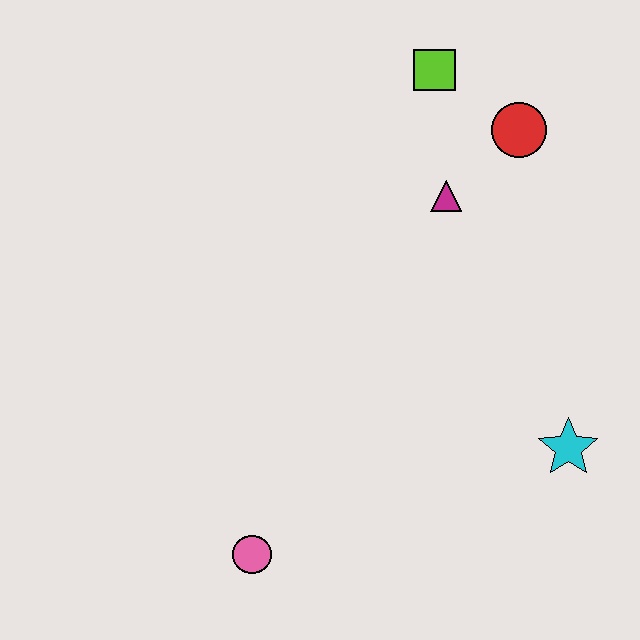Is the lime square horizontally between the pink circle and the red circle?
Yes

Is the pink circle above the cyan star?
No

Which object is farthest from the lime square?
The pink circle is farthest from the lime square.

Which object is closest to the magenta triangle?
The red circle is closest to the magenta triangle.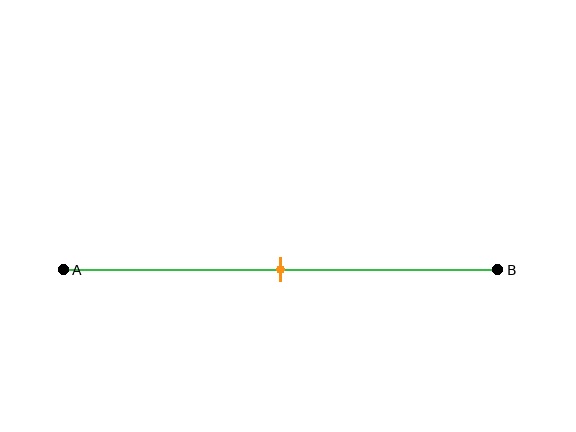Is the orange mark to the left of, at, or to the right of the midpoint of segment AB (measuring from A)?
The orange mark is approximately at the midpoint of segment AB.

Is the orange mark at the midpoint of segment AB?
Yes, the mark is approximately at the midpoint.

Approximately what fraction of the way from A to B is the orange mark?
The orange mark is approximately 50% of the way from A to B.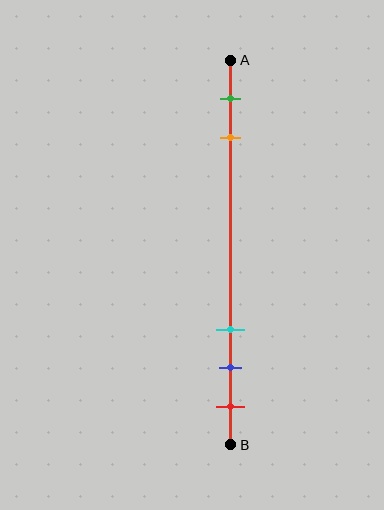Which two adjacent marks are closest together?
The blue and red marks are the closest adjacent pair.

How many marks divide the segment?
There are 5 marks dividing the segment.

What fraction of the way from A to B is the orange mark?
The orange mark is approximately 20% (0.2) of the way from A to B.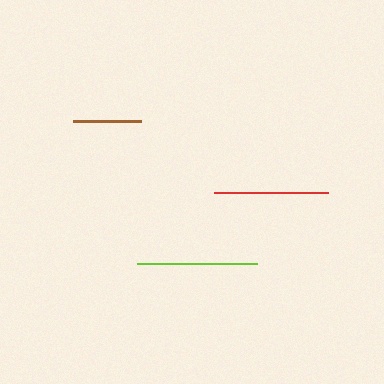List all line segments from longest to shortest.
From longest to shortest: lime, red, brown.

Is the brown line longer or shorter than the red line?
The red line is longer than the brown line.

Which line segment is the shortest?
The brown line is the shortest at approximately 69 pixels.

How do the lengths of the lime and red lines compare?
The lime and red lines are approximately the same length.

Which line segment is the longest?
The lime line is the longest at approximately 120 pixels.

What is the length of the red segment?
The red segment is approximately 114 pixels long.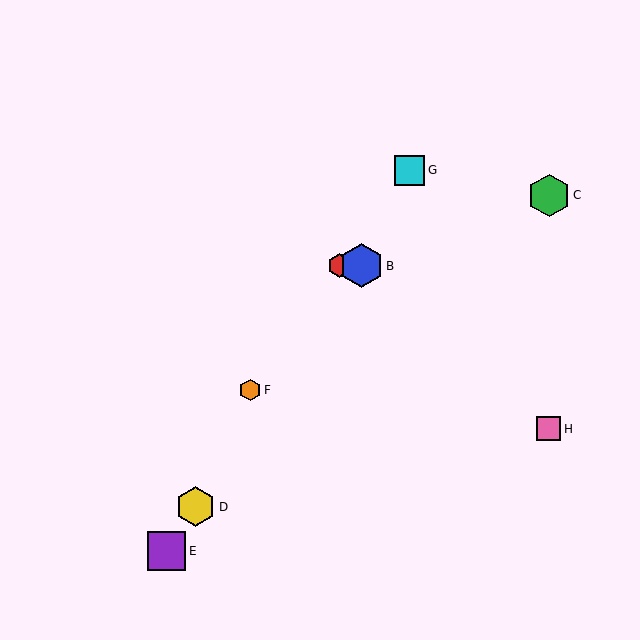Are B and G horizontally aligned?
No, B is at y≈266 and G is at y≈170.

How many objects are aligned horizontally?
2 objects (A, B) are aligned horizontally.